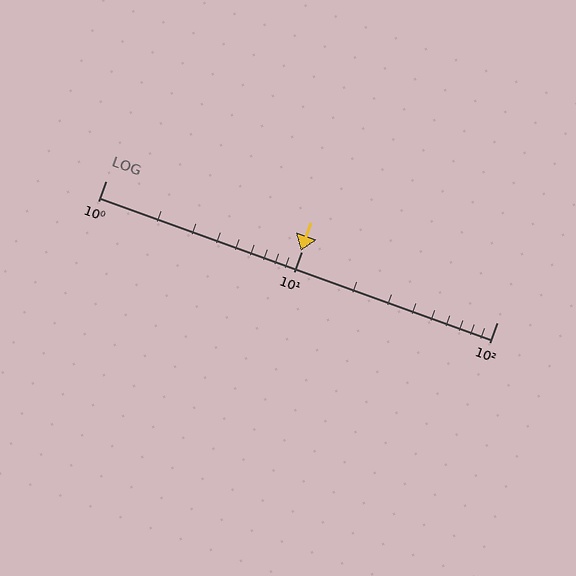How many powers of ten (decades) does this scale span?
The scale spans 2 decades, from 1 to 100.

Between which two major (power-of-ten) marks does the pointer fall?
The pointer is between 1 and 10.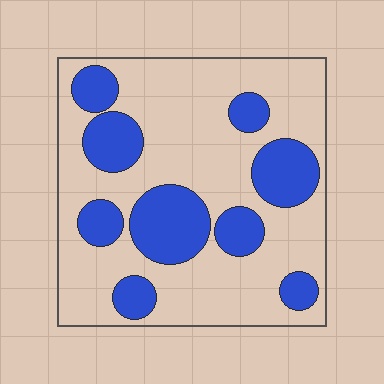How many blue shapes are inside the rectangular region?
9.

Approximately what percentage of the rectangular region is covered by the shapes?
Approximately 30%.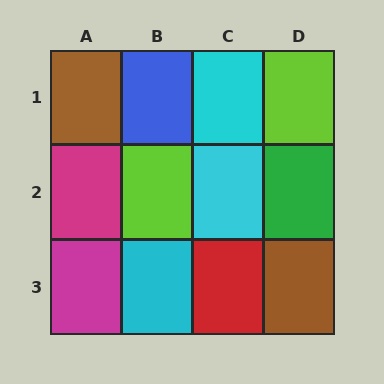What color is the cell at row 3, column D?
Brown.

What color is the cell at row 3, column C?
Red.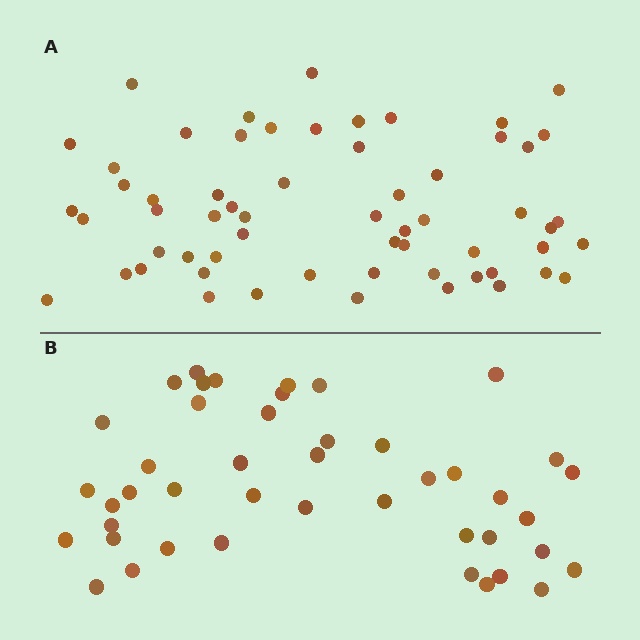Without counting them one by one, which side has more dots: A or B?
Region A (the top region) has more dots.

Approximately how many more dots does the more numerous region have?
Region A has approximately 15 more dots than region B.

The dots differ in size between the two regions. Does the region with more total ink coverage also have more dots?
No. Region B has more total ink coverage because its dots are larger, but region A actually contains more individual dots. Total area can be misleading — the number of items is what matters here.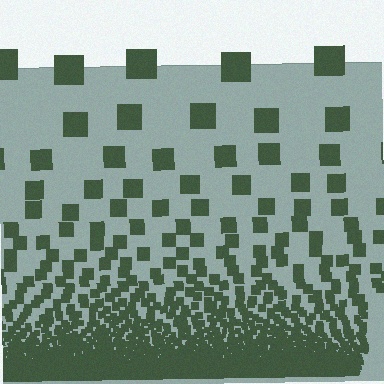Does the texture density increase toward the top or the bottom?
Density increases toward the bottom.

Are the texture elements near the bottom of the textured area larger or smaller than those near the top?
Smaller. The gradient is inverted — elements near the bottom are smaller and denser.